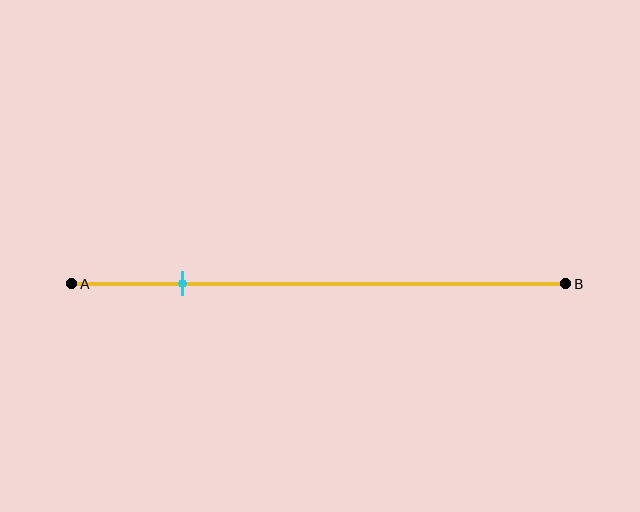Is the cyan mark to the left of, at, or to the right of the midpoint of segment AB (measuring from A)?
The cyan mark is to the left of the midpoint of segment AB.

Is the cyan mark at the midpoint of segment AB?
No, the mark is at about 20% from A, not at the 50% midpoint.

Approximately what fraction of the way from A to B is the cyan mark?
The cyan mark is approximately 20% of the way from A to B.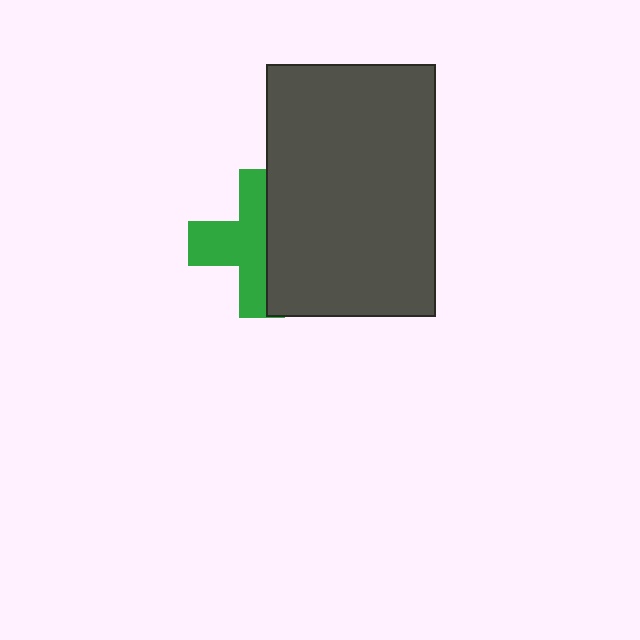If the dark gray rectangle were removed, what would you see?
You would see the complete green cross.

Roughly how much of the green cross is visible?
About half of it is visible (roughly 54%).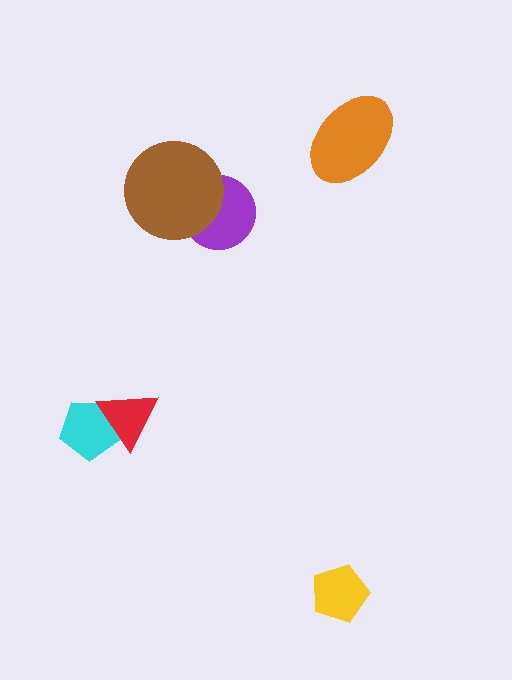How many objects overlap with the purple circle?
1 object overlaps with the purple circle.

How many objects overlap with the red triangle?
1 object overlaps with the red triangle.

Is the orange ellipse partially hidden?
No, no other shape covers it.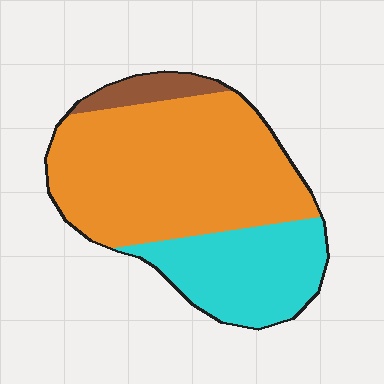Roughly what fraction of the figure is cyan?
Cyan covers roughly 30% of the figure.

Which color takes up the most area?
Orange, at roughly 65%.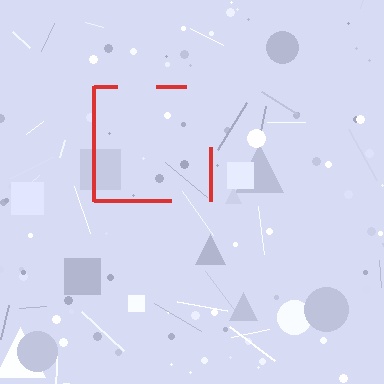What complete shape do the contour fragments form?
The contour fragments form a square.